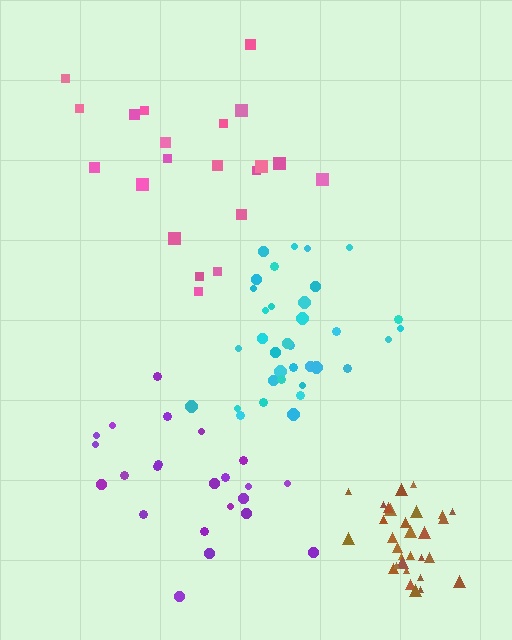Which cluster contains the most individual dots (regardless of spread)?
Cyan (35).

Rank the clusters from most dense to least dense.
brown, cyan, purple, pink.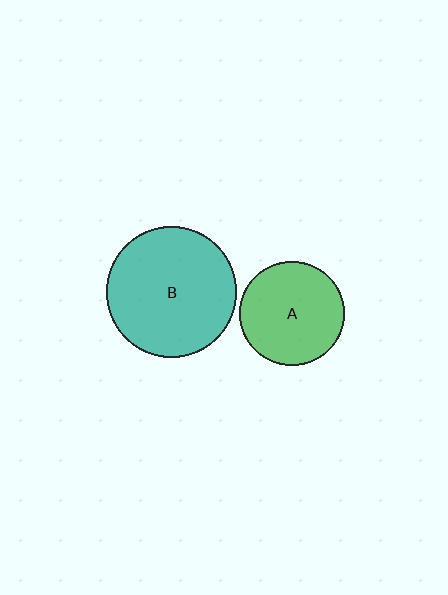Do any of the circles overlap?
No, none of the circles overlap.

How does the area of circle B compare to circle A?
Approximately 1.5 times.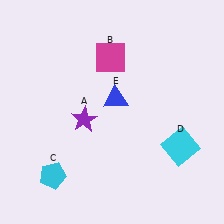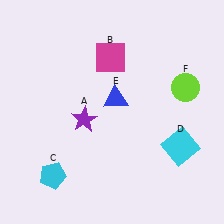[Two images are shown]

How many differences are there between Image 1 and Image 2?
There is 1 difference between the two images.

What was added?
A lime circle (F) was added in Image 2.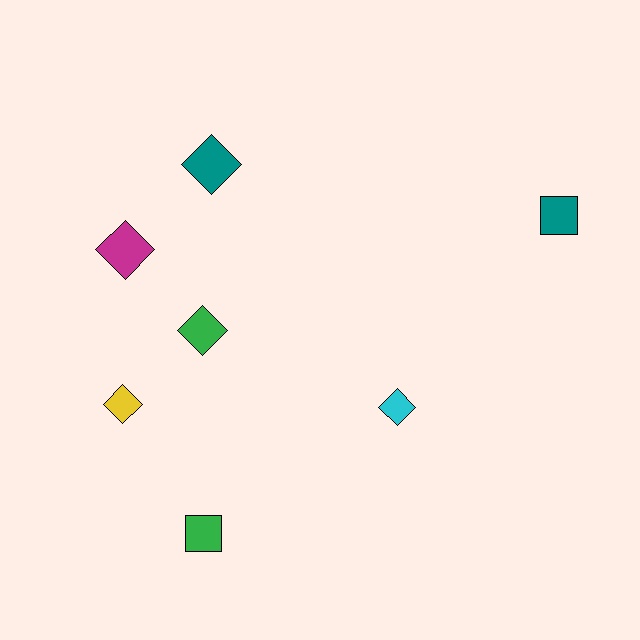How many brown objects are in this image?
There are no brown objects.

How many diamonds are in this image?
There are 5 diamonds.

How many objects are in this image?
There are 7 objects.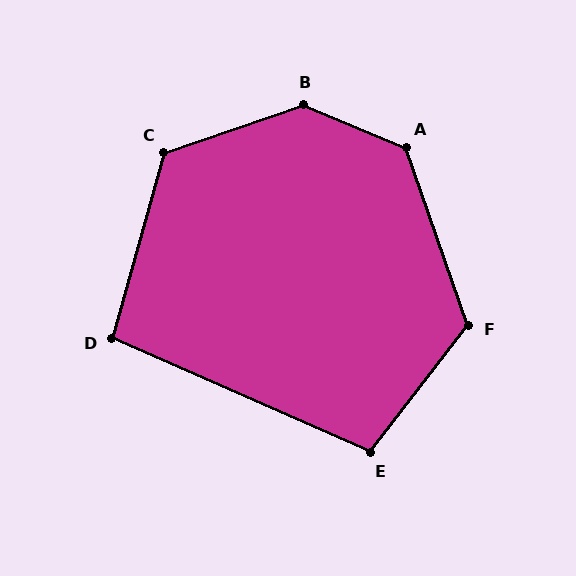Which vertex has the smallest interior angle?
D, at approximately 98 degrees.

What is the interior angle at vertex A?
Approximately 131 degrees (obtuse).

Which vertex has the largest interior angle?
B, at approximately 139 degrees.